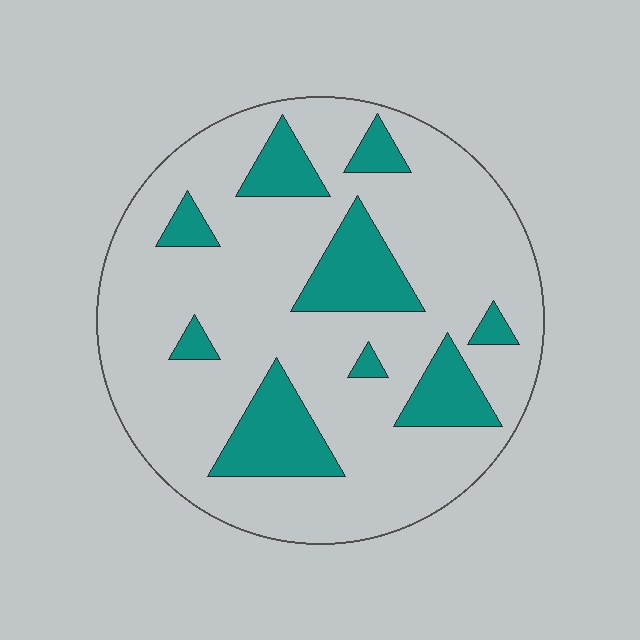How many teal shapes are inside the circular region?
9.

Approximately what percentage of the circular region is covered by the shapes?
Approximately 20%.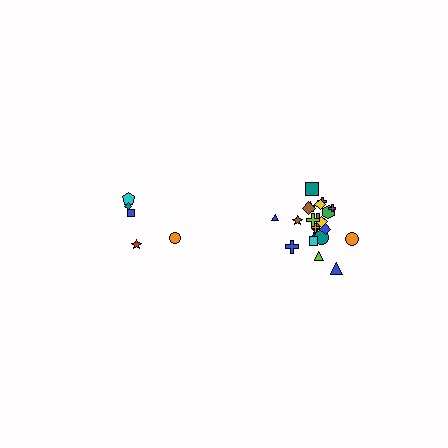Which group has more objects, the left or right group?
The right group.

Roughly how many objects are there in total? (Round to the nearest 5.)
Roughly 25 objects in total.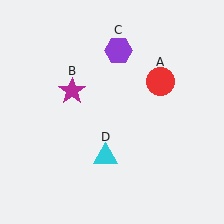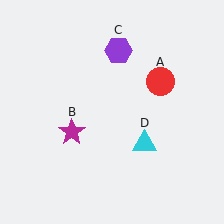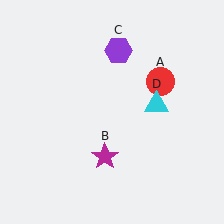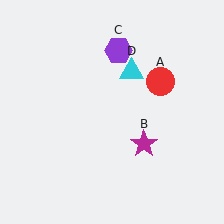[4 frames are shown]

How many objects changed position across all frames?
2 objects changed position: magenta star (object B), cyan triangle (object D).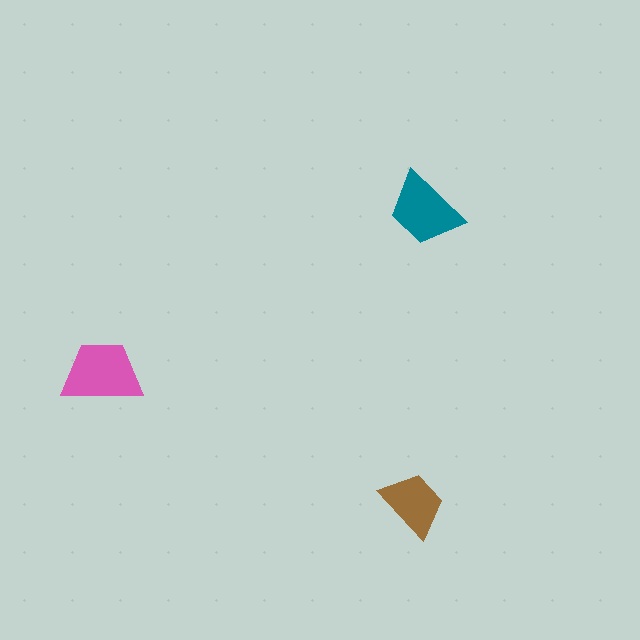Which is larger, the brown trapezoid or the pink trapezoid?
The pink one.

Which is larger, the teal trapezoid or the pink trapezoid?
The pink one.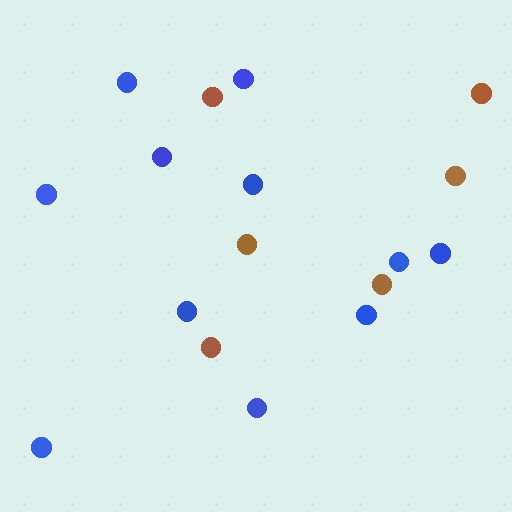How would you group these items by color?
There are 2 groups: one group of blue circles (11) and one group of brown circles (6).